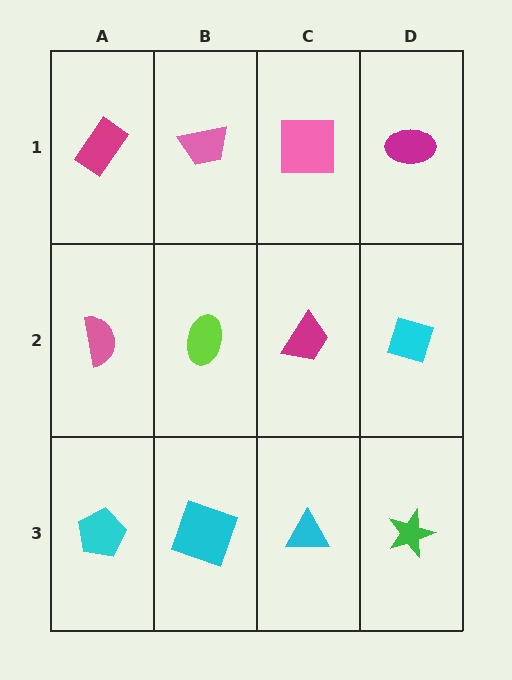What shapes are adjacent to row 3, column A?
A pink semicircle (row 2, column A), a cyan square (row 3, column B).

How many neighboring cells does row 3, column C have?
3.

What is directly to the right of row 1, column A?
A pink trapezoid.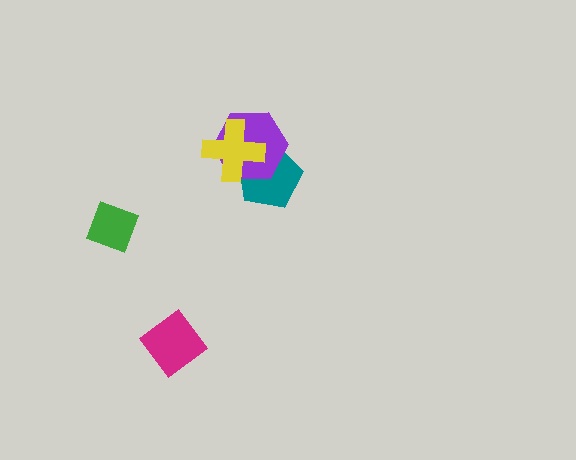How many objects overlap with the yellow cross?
2 objects overlap with the yellow cross.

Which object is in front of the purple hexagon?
The yellow cross is in front of the purple hexagon.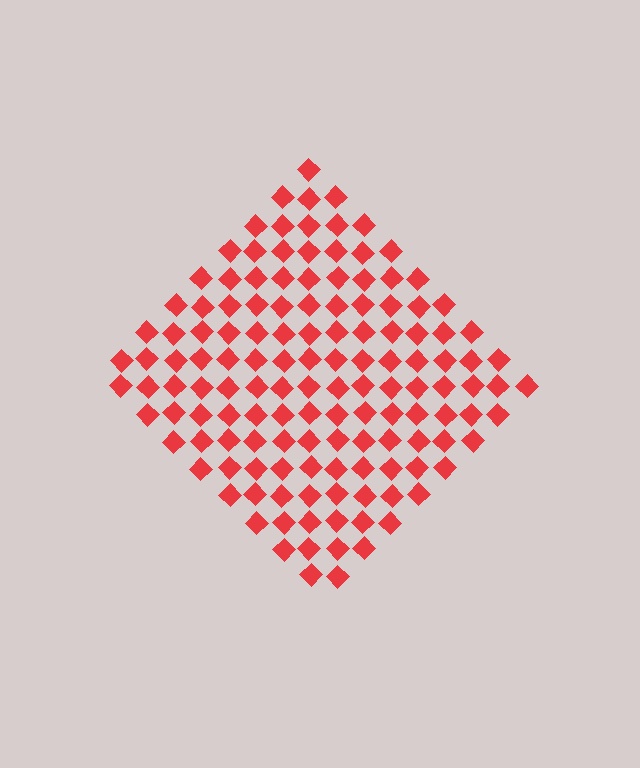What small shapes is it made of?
It is made of small diamonds.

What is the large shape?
The large shape is a diamond.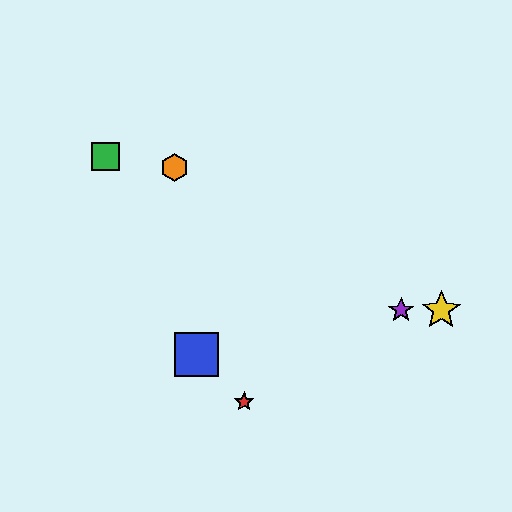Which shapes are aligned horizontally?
The yellow star, the purple star are aligned horizontally.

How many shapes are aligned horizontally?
2 shapes (the yellow star, the purple star) are aligned horizontally.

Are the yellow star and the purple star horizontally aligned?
Yes, both are at y≈310.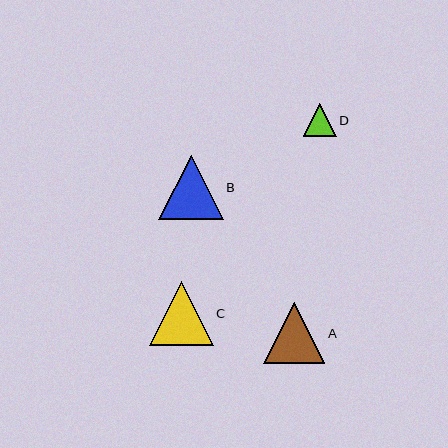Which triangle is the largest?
Triangle C is the largest with a size of approximately 64 pixels.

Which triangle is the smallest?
Triangle D is the smallest with a size of approximately 33 pixels.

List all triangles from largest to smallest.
From largest to smallest: C, B, A, D.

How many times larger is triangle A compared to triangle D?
Triangle A is approximately 1.8 times the size of triangle D.